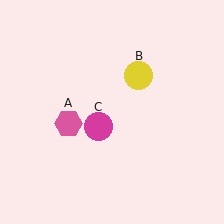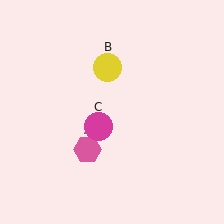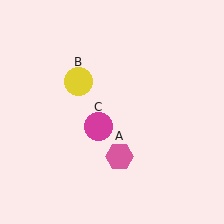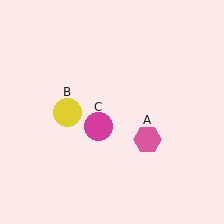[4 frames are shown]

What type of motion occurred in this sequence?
The pink hexagon (object A), yellow circle (object B) rotated counterclockwise around the center of the scene.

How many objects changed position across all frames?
2 objects changed position: pink hexagon (object A), yellow circle (object B).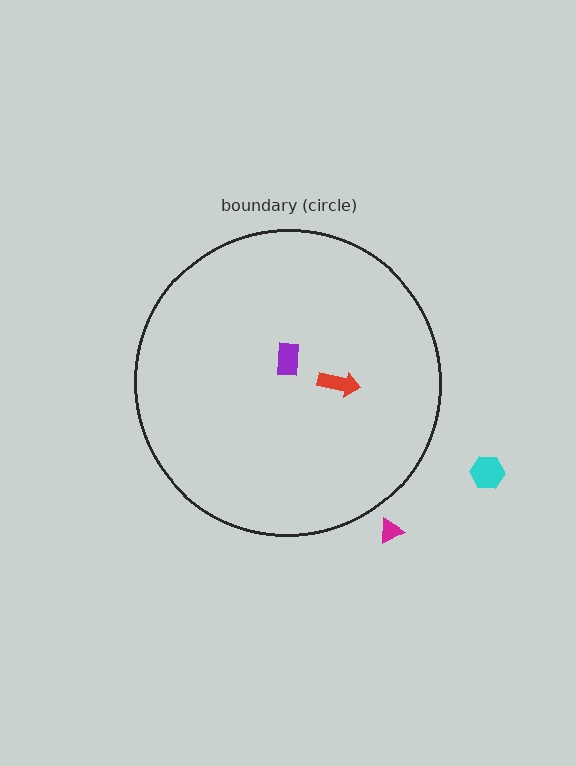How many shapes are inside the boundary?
2 inside, 2 outside.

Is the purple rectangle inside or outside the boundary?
Inside.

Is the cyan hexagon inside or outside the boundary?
Outside.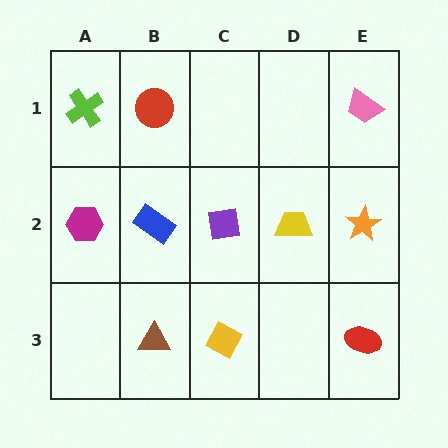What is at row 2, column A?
A magenta hexagon.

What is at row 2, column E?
An orange star.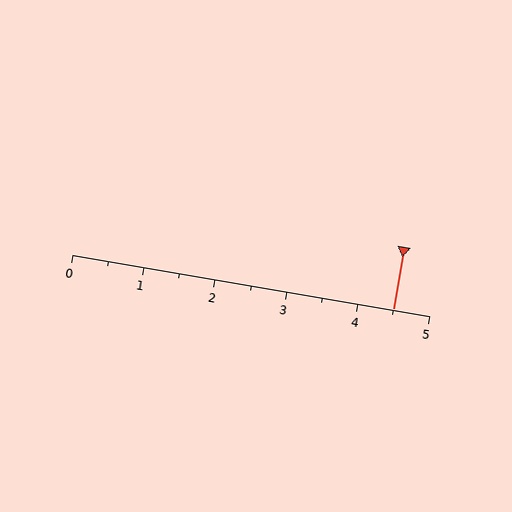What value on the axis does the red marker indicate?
The marker indicates approximately 4.5.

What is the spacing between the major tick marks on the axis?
The major ticks are spaced 1 apart.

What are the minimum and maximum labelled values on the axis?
The axis runs from 0 to 5.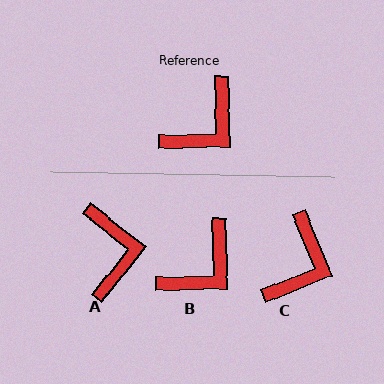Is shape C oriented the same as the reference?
No, it is off by about 21 degrees.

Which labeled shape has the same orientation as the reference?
B.